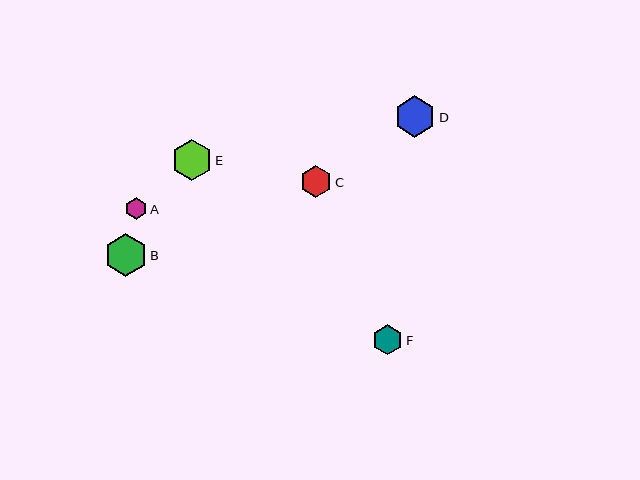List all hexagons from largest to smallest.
From largest to smallest: B, D, E, C, F, A.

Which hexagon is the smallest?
Hexagon A is the smallest with a size of approximately 21 pixels.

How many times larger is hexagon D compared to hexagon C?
Hexagon D is approximately 1.3 times the size of hexagon C.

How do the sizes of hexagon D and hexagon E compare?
Hexagon D and hexagon E are approximately the same size.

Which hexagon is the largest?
Hexagon B is the largest with a size of approximately 43 pixels.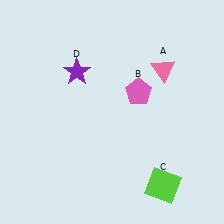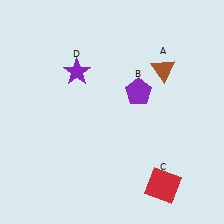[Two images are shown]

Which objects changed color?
A changed from pink to brown. B changed from pink to purple. C changed from lime to red.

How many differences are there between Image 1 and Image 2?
There are 3 differences between the two images.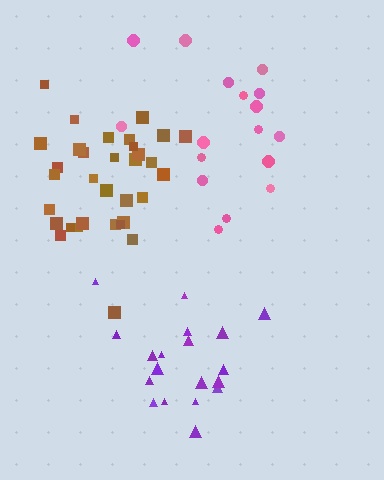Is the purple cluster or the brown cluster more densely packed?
Brown.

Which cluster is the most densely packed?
Brown.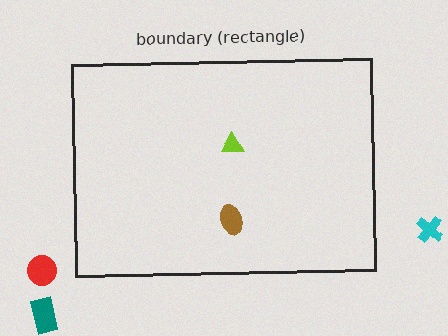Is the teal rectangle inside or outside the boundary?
Outside.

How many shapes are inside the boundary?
2 inside, 3 outside.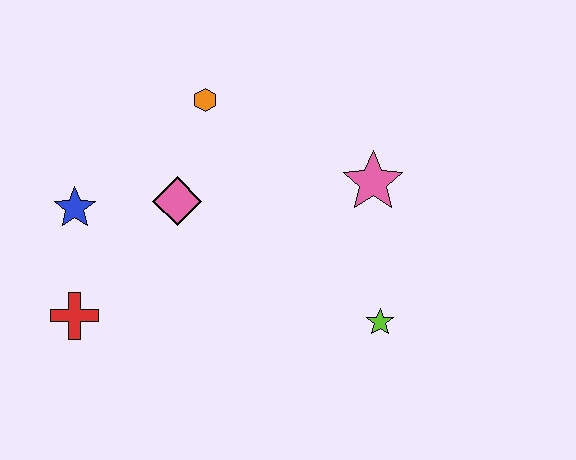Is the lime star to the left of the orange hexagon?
No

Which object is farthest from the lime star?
The blue star is farthest from the lime star.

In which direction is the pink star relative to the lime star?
The pink star is above the lime star.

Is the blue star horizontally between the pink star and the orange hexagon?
No